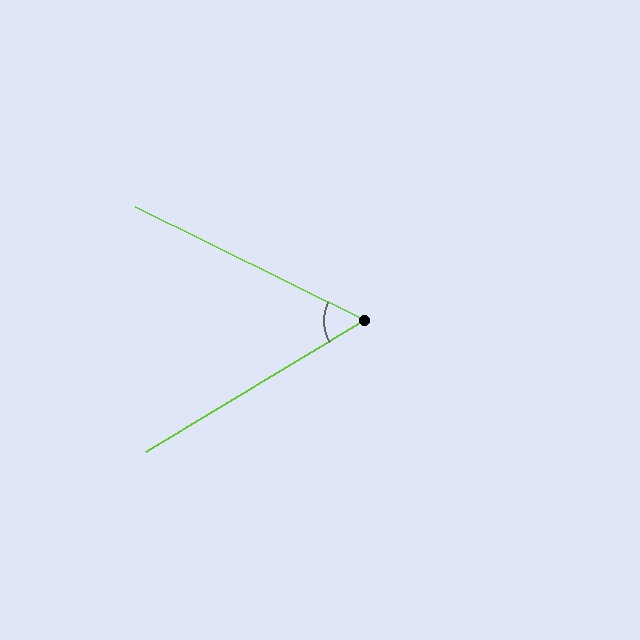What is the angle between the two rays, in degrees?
Approximately 57 degrees.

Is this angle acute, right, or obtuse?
It is acute.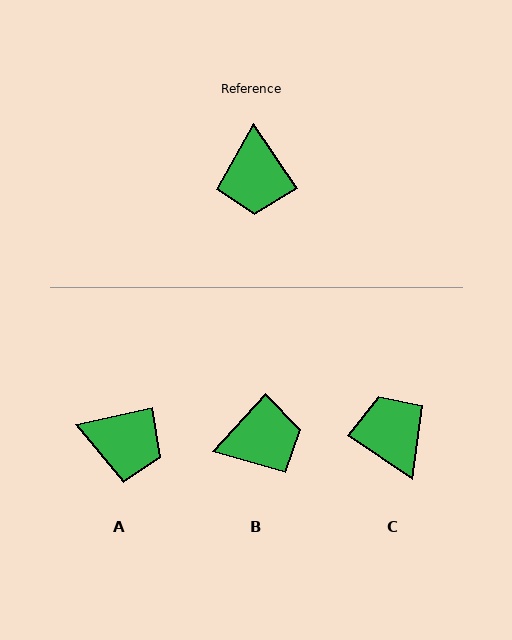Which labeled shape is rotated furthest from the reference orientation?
C, about 158 degrees away.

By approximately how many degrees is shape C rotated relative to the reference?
Approximately 158 degrees clockwise.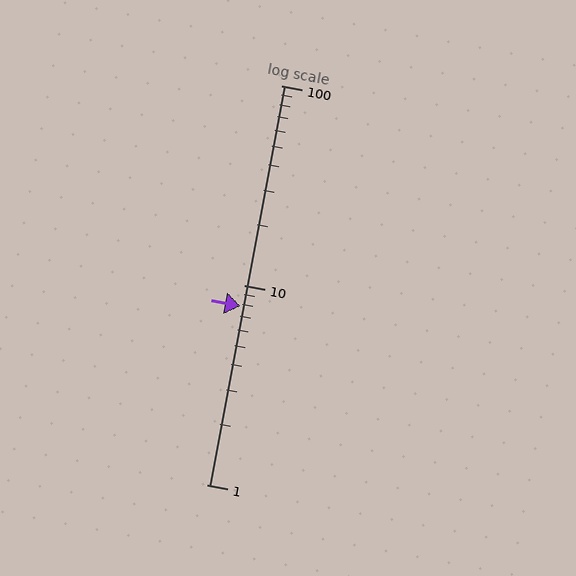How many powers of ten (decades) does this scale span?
The scale spans 2 decades, from 1 to 100.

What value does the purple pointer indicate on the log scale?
The pointer indicates approximately 7.8.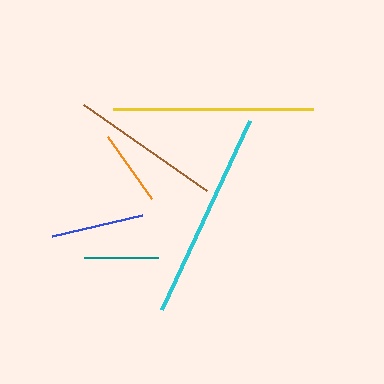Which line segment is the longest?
The cyan line is the longest at approximately 208 pixels.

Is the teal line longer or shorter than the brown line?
The brown line is longer than the teal line.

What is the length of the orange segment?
The orange segment is approximately 76 pixels long.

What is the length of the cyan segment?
The cyan segment is approximately 208 pixels long.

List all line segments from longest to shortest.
From longest to shortest: cyan, yellow, brown, blue, orange, teal.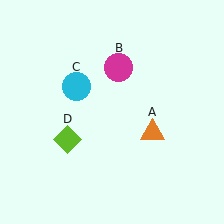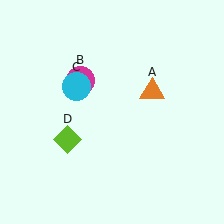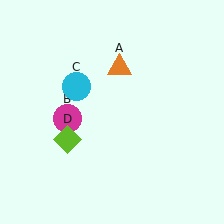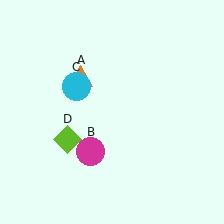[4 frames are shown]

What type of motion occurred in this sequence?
The orange triangle (object A), magenta circle (object B) rotated counterclockwise around the center of the scene.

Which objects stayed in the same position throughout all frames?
Cyan circle (object C) and lime diamond (object D) remained stationary.